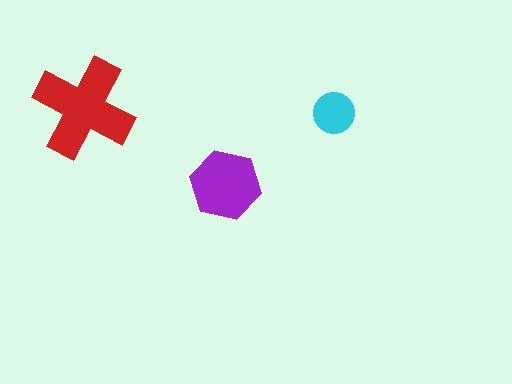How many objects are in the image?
There are 3 objects in the image.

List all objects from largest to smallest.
The red cross, the purple hexagon, the cyan circle.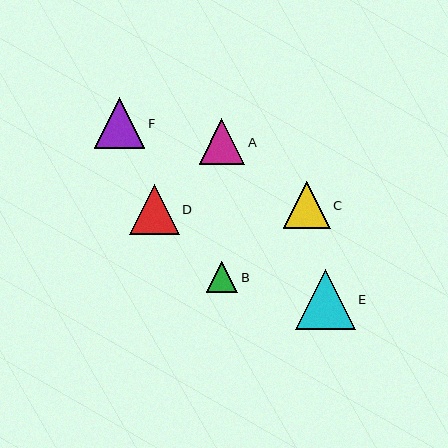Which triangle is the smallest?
Triangle B is the smallest with a size of approximately 31 pixels.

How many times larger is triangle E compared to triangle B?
Triangle E is approximately 1.9 times the size of triangle B.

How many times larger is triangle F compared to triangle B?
Triangle F is approximately 1.6 times the size of triangle B.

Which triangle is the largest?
Triangle E is the largest with a size of approximately 60 pixels.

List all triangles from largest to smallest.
From largest to smallest: E, F, D, C, A, B.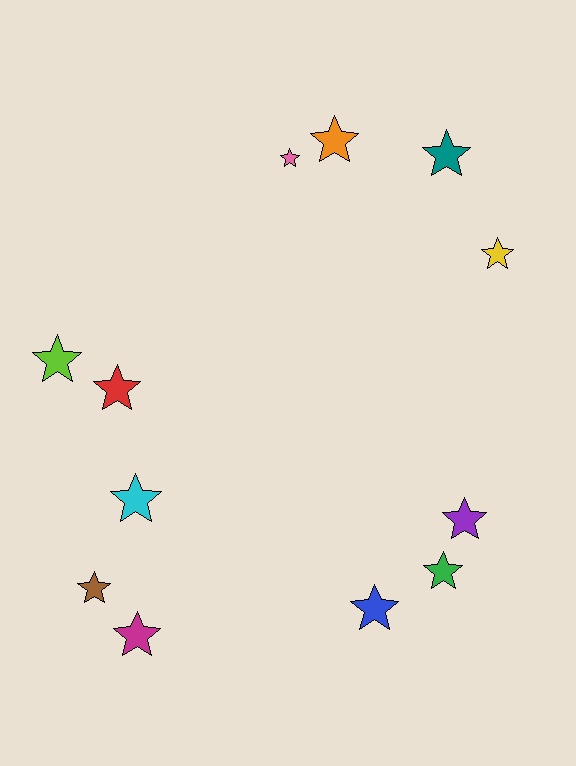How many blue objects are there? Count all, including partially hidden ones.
There is 1 blue object.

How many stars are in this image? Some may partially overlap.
There are 12 stars.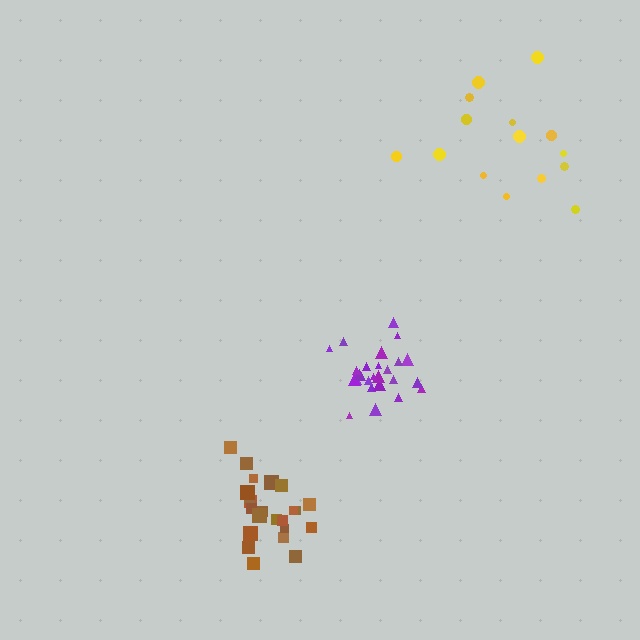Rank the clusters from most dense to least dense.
purple, brown, yellow.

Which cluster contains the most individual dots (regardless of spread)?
Purple (26).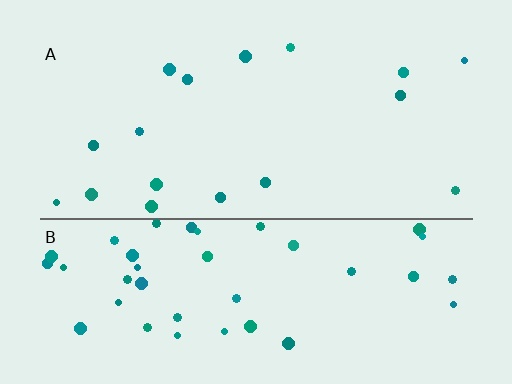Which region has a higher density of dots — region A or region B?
B (the bottom).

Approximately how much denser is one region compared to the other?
Approximately 2.6× — region B over region A.